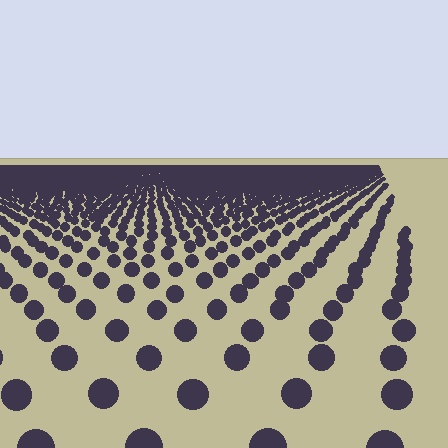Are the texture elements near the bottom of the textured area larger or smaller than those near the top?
Larger. Near the bottom, elements are closer to the viewer and appear at a bigger on-screen size.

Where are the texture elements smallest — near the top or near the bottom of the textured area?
Near the top.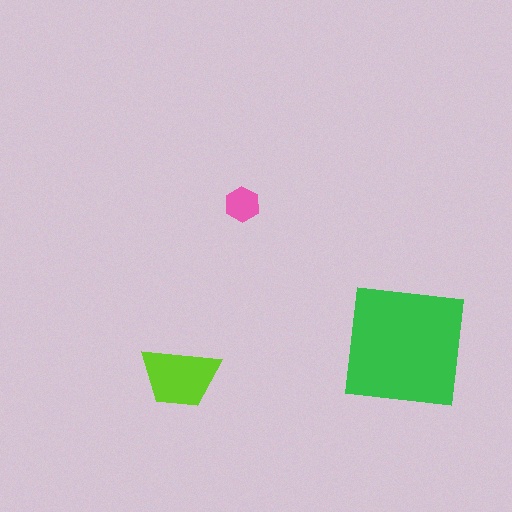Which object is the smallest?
The pink hexagon.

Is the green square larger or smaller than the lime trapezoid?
Larger.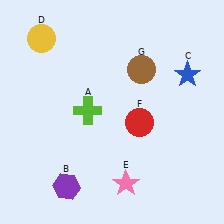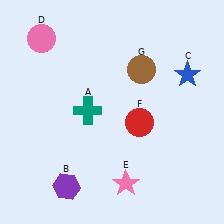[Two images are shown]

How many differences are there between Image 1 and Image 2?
There are 2 differences between the two images.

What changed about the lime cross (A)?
In Image 1, A is lime. In Image 2, it changed to teal.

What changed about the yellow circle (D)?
In Image 1, D is yellow. In Image 2, it changed to pink.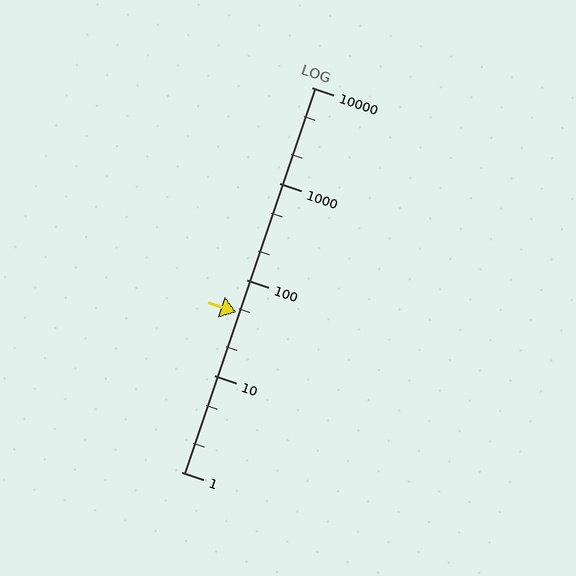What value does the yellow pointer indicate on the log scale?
The pointer indicates approximately 46.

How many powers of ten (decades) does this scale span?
The scale spans 4 decades, from 1 to 10000.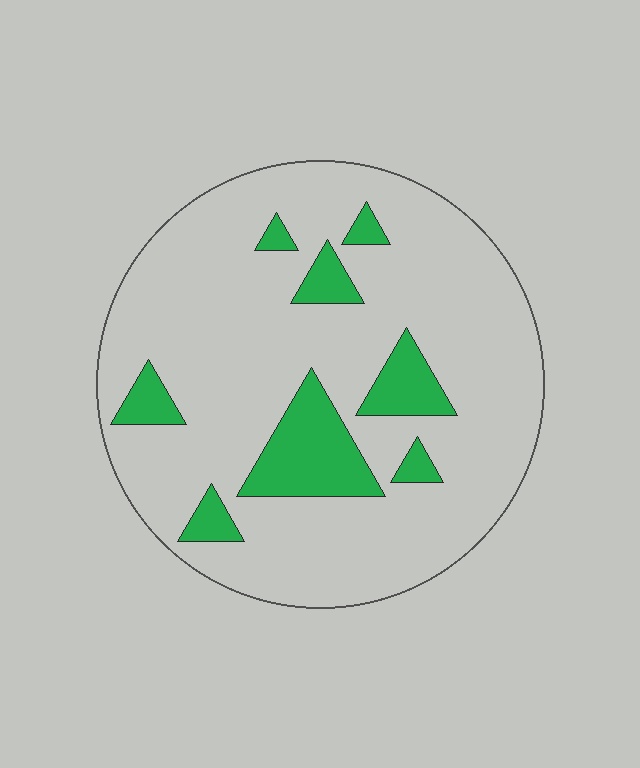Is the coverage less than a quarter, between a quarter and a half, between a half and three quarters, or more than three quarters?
Less than a quarter.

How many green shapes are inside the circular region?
8.